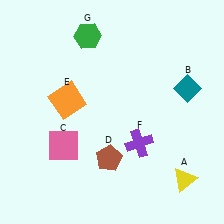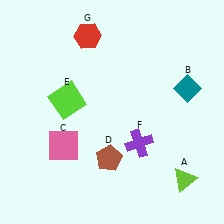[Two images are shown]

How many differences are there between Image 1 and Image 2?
There are 3 differences between the two images.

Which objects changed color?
A changed from yellow to lime. E changed from orange to lime. G changed from green to red.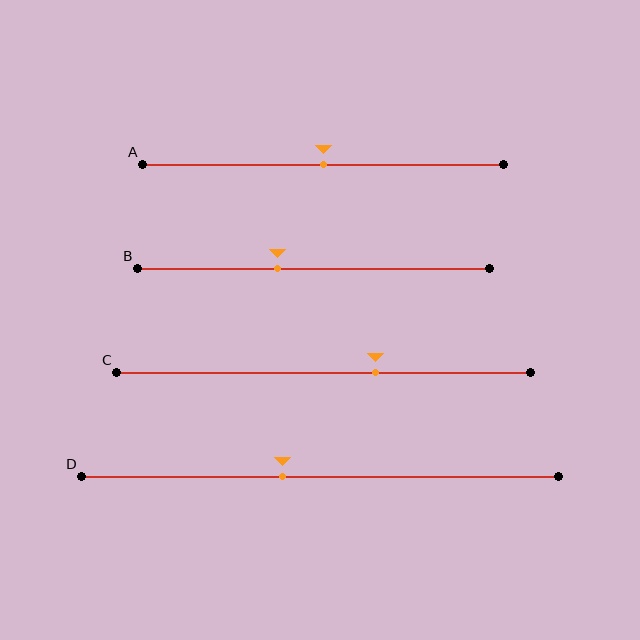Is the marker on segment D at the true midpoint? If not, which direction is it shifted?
No, the marker on segment D is shifted to the left by about 8% of the segment length.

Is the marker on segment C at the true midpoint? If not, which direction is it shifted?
No, the marker on segment C is shifted to the right by about 12% of the segment length.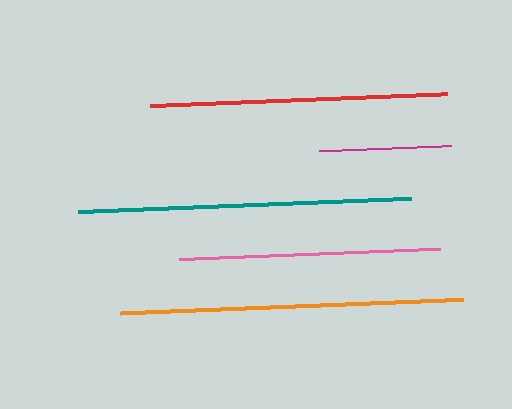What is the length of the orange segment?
The orange segment is approximately 342 pixels long.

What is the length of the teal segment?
The teal segment is approximately 333 pixels long.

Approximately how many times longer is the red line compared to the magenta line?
The red line is approximately 2.2 times the length of the magenta line.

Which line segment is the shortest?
The magenta line is the shortest at approximately 132 pixels.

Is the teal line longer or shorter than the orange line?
The orange line is longer than the teal line.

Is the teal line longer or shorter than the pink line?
The teal line is longer than the pink line.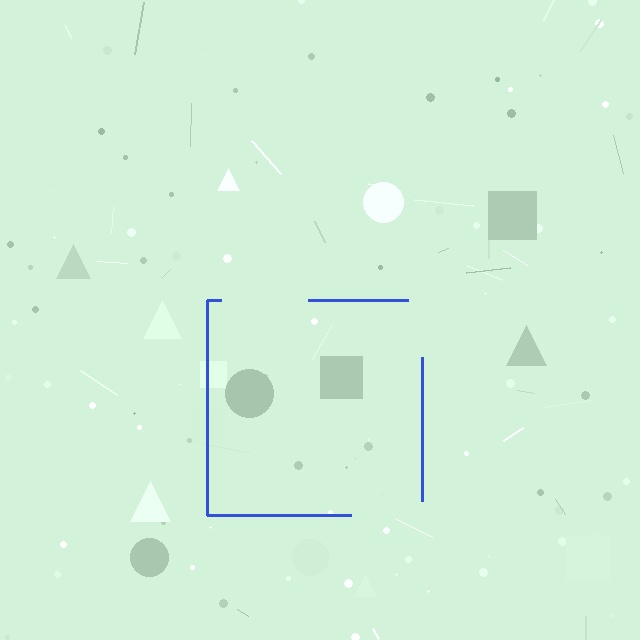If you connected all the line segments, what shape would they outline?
They would outline a square.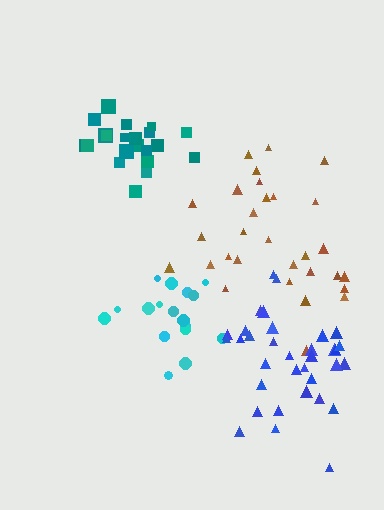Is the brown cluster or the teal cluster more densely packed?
Teal.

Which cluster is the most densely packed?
Teal.